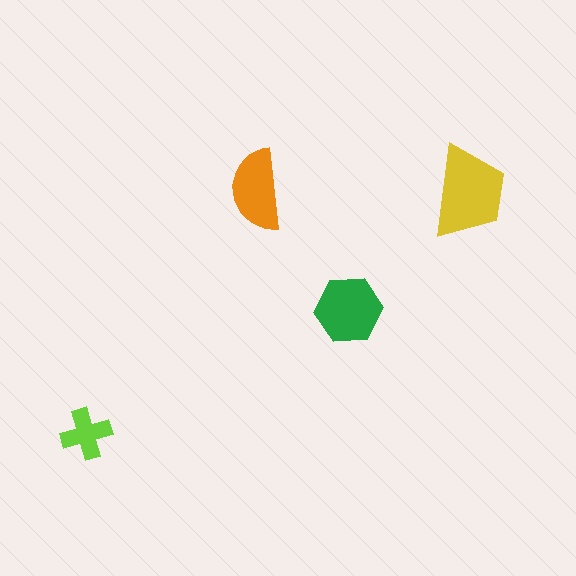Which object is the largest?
The yellow trapezoid.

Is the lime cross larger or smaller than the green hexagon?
Smaller.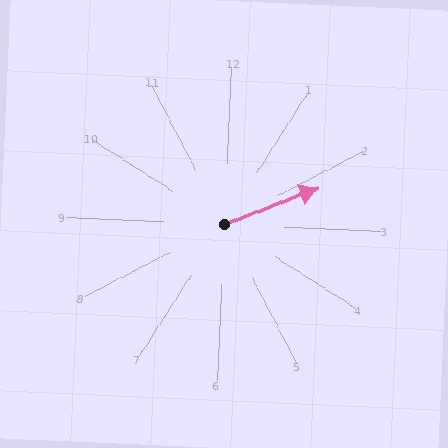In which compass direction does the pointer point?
Northeast.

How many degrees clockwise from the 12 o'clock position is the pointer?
Approximately 66 degrees.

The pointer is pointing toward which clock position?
Roughly 2 o'clock.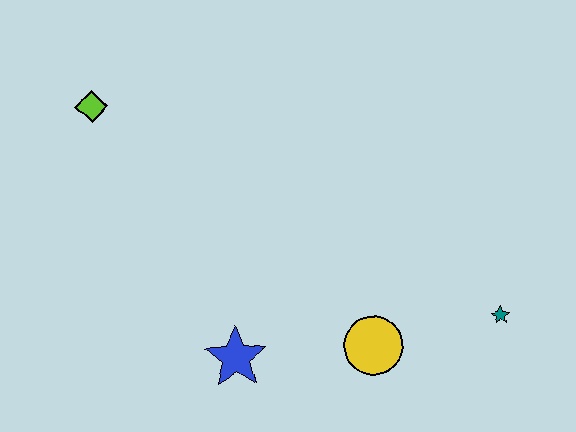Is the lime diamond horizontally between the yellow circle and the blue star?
No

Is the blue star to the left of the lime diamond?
No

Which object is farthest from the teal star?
The lime diamond is farthest from the teal star.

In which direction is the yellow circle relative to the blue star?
The yellow circle is to the right of the blue star.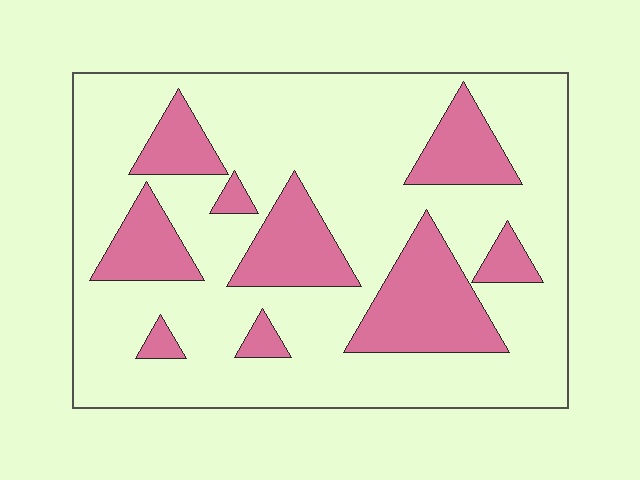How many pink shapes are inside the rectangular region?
9.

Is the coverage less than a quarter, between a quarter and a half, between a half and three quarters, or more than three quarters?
Between a quarter and a half.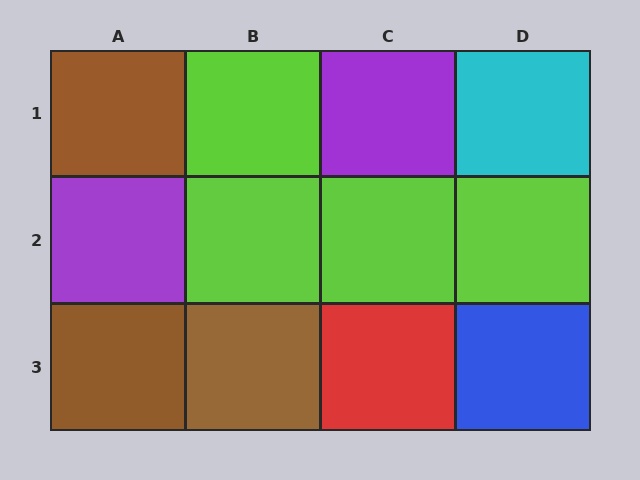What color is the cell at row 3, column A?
Brown.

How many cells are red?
1 cell is red.